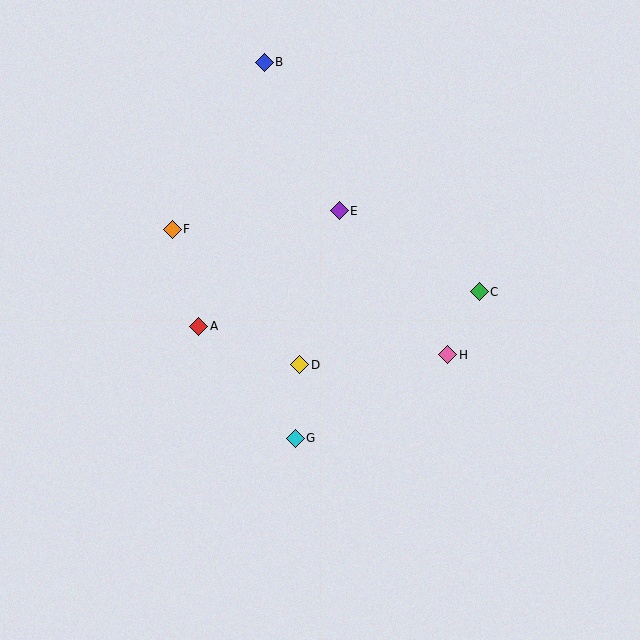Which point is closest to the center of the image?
Point D at (300, 365) is closest to the center.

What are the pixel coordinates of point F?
Point F is at (172, 229).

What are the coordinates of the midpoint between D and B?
The midpoint between D and B is at (282, 214).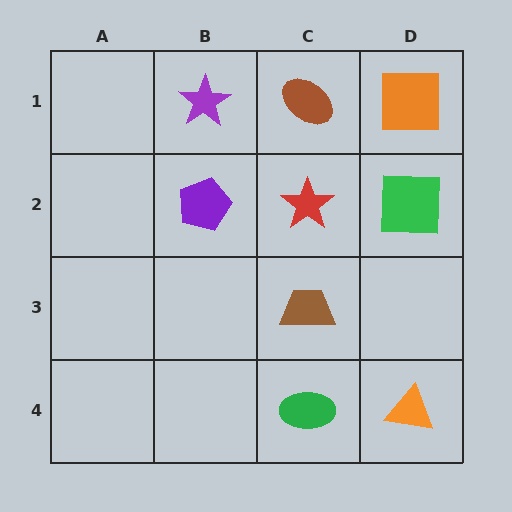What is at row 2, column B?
A purple pentagon.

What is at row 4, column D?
An orange triangle.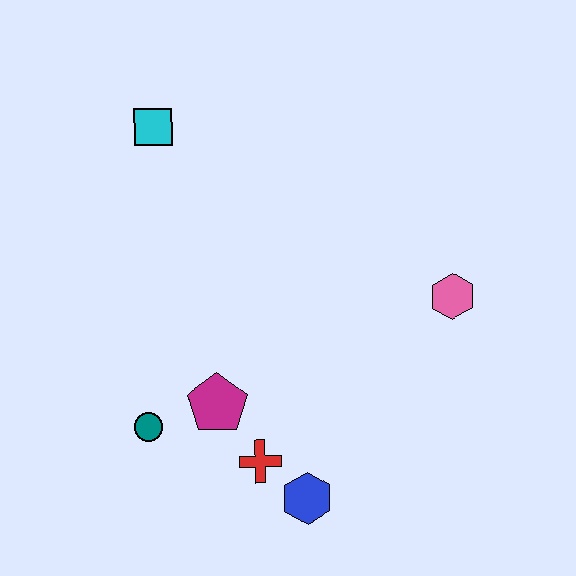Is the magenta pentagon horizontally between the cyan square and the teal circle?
No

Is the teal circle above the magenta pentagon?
No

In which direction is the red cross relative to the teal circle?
The red cross is to the right of the teal circle.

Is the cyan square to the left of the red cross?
Yes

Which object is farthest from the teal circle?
The pink hexagon is farthest from the teal circle.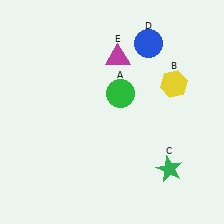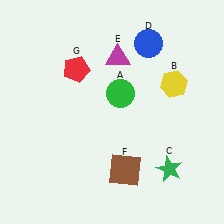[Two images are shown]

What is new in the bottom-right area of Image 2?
A brown square (F) was added in the bottom-right area of Image 2.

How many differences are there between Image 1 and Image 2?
There are 2 differences between the two images.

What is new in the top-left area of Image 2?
A red pentagon (G) was added in the top-left area of Image 2.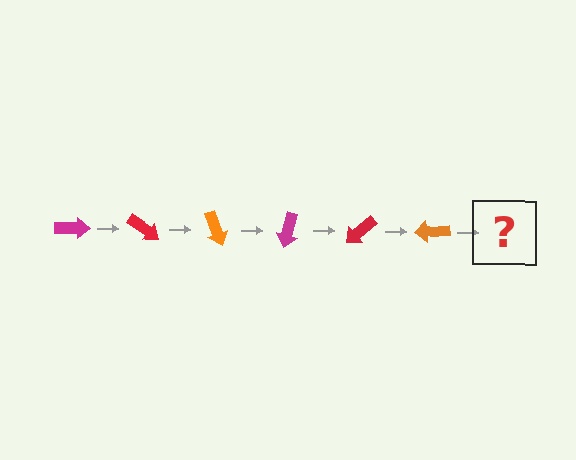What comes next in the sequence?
The next element should be a magenta arrow, rotated 210 degrees from the start.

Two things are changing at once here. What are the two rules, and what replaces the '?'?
The two rules are that it rotates 35 degrees each step and the color cycles through magenta, red, and orange. The '?' should be a magenta arrow, rotated 210 degrees from the start.